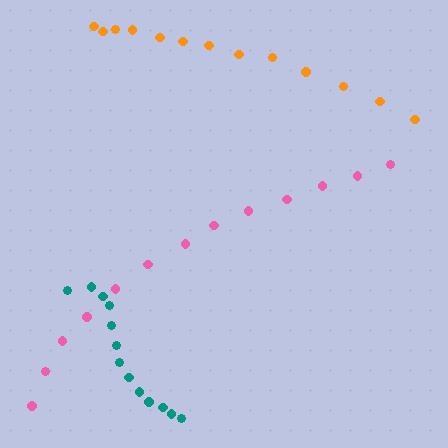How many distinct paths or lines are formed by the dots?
There are 3 distinct paths.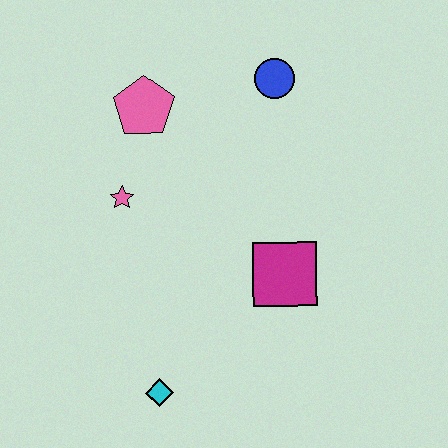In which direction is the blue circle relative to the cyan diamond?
The blue circle is above the cyan diamond.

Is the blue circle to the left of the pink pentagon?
No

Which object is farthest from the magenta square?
The pink pentagon is farthest from the magenta square.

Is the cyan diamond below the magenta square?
Yes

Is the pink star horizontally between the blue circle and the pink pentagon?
No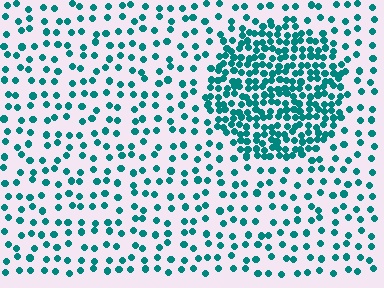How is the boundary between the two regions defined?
The boundary is defined by a change in element density (approximately 2.7x ratio). All elements are the same color, size, and shape.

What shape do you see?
I see a circle.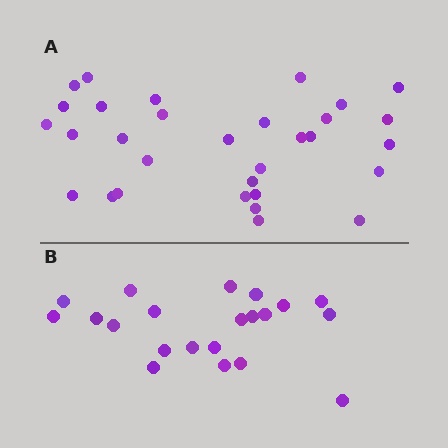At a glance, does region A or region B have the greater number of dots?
Region A (the top region) has more dots.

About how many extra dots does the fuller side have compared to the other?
Region A has roughly 10 or so more dots than region B.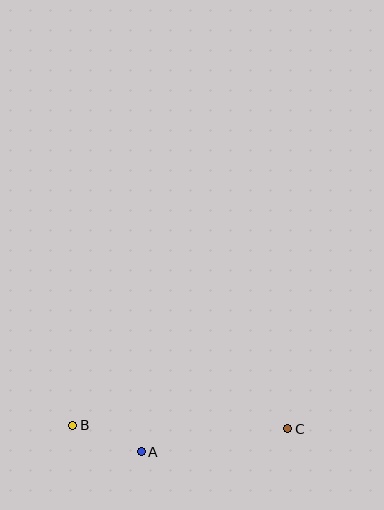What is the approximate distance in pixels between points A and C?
The distance between A and C is approximately 148 pixels.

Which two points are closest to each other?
Points A and B are closest to each other.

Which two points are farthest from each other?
Points B and C are farthest from each other.